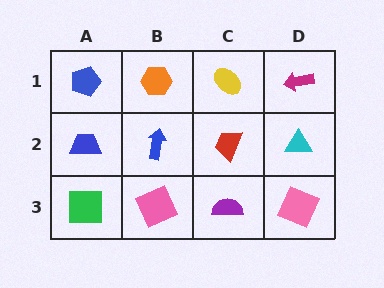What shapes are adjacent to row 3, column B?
A blue arrow (row 2, column B), a green square (row 3, column A), a purple semicircle (row 3, column C).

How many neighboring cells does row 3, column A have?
2.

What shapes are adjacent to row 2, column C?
A yellow ellipse (row 1, column C), a purple semicircle (row 3, column C), a blue arrow (row 2, column B), a cyan triangle (row 2, column D).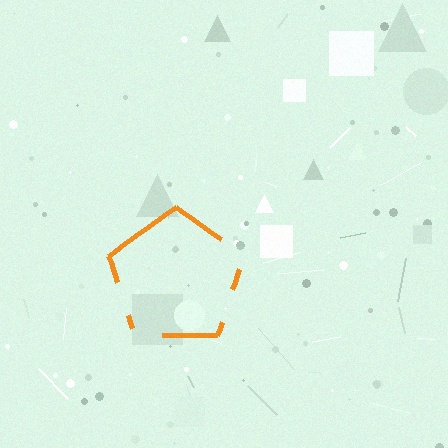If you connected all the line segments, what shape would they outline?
They would outline a pentagon.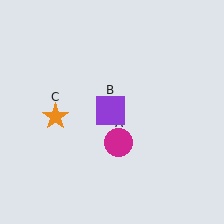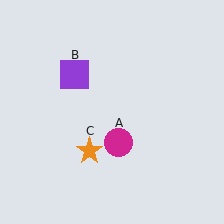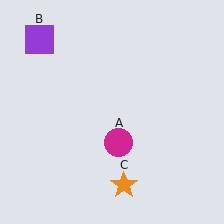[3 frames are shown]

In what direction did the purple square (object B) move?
The purple square (object B) moved up and to the left.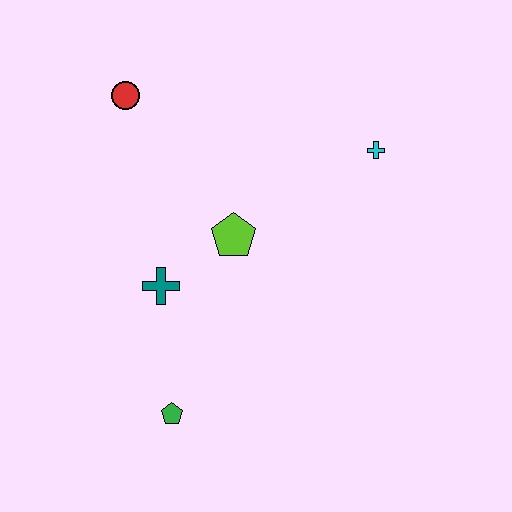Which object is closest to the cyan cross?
The lime pentagon is closest to the cyan cross.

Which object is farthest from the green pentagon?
The cyan cross is farthest from the green pentagon.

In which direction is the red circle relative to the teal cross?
The red circle is above the teal cross.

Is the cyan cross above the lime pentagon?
Yes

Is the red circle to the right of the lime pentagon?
No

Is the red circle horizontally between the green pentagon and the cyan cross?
No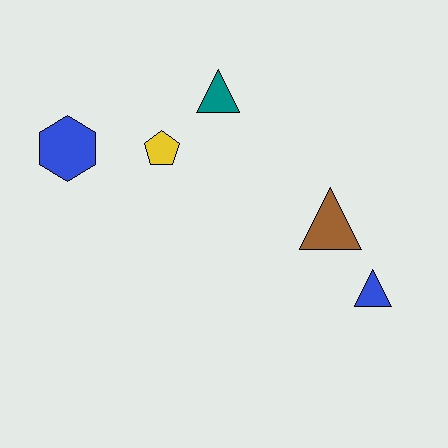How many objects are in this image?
There are 5 objects.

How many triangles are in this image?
There are 3 triangles.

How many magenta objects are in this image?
There are no magenta objects.